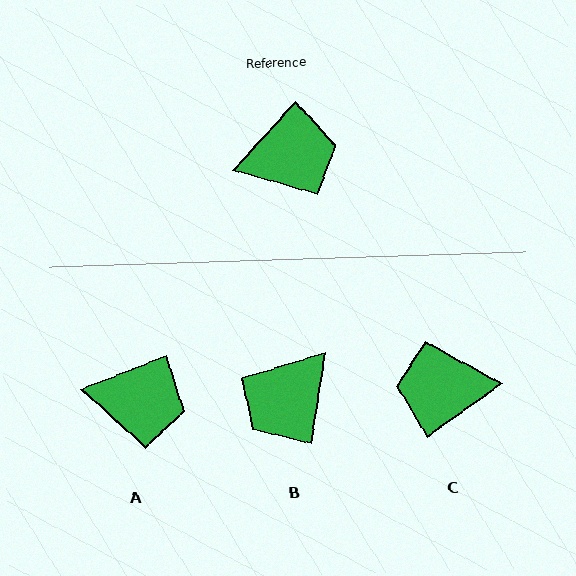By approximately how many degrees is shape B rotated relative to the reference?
Approximately 147 degrees clockwise.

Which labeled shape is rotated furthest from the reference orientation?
C, about 167 degrees away.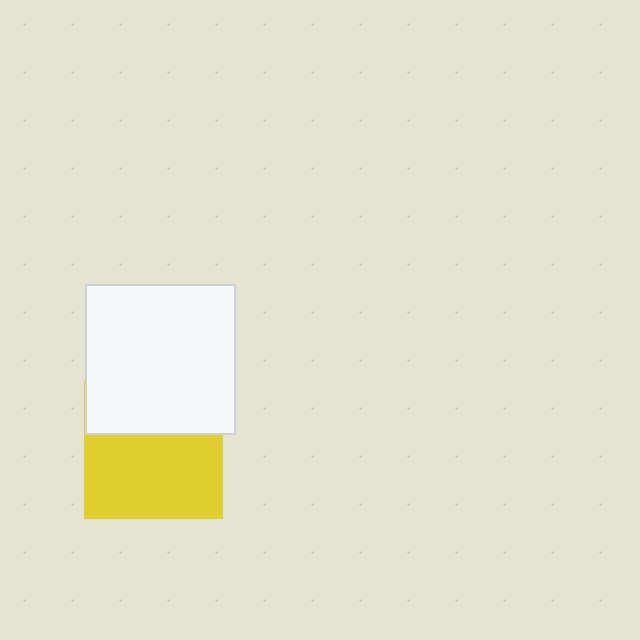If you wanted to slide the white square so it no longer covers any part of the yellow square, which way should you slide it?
Slide it up — that is the most direct way to separate the two shapes.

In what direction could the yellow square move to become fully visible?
The yellow square could move down. That would shift it out from behind the white square entirely.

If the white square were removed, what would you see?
You would see the complete yellow square.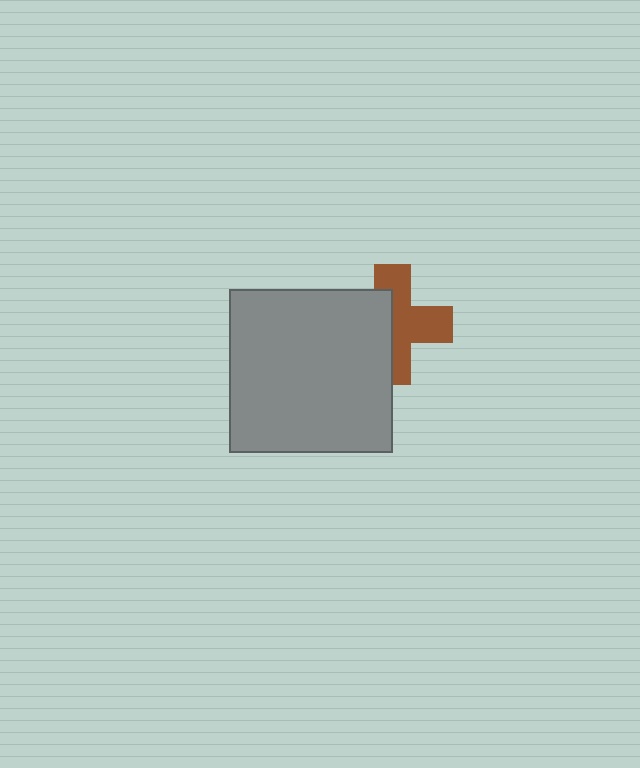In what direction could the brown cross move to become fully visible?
The brown cross could move right. That would shift it out from behind the gray square entirely.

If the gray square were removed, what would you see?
You would see the complete brown cross.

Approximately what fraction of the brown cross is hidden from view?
Roughly 45% of the brown cross is hidden behind the gray square.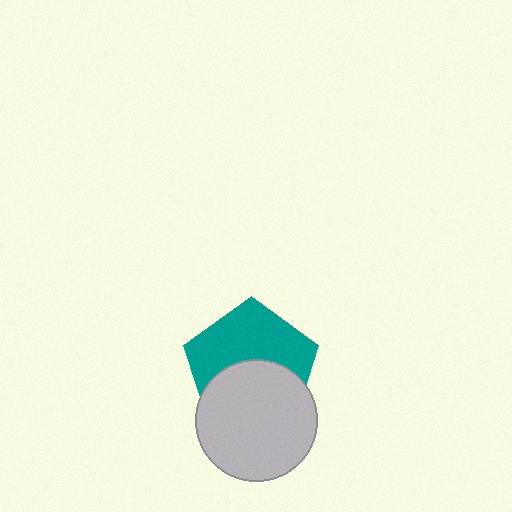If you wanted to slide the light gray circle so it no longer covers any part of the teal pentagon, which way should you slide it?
Slide it down — that is the most direct way to separate the two shapes.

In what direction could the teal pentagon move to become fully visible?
The teal pentagon could move up. That would shift it out from behind the light gray circle entirely.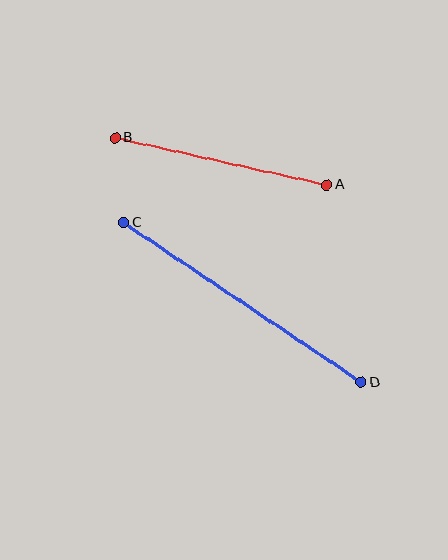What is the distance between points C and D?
The distance is approximately 286 pixels.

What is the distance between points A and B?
The distance is approximately 217 pixels.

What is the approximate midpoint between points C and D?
The midpoint is at approximately (243, 303) pixels.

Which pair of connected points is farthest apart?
Points C and D are farthest apart.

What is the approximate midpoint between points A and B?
The midpoint is at approximately (221, 161) pixels.